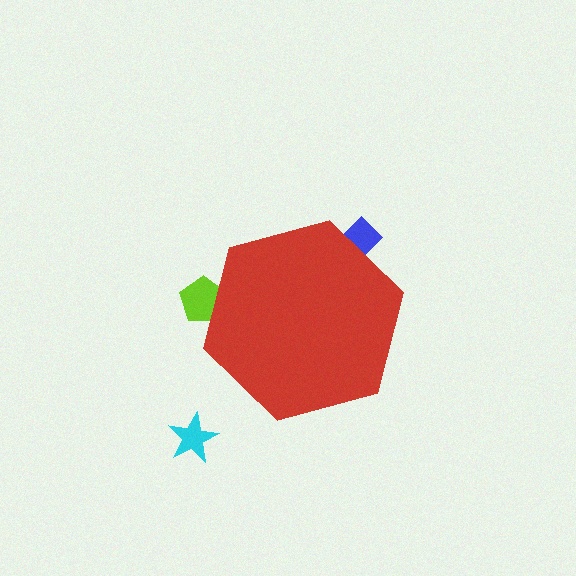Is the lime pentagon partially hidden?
Yes, the lime pentagon is partially hidden behind the red hexagon.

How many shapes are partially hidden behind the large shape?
2 shapes are partially hidden.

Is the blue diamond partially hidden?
Yes, the blue diamond is partially hidden behind the red hexagon.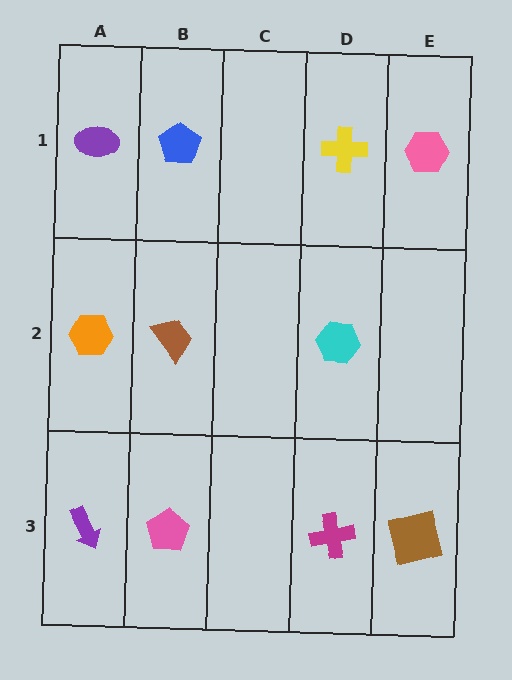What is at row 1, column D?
A yellow cross.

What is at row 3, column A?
A purple arrow.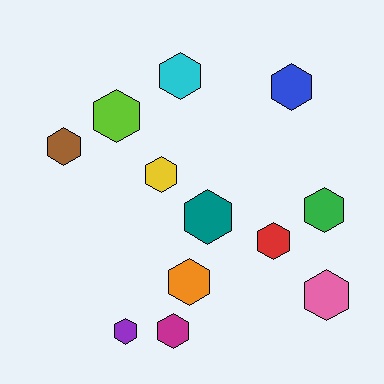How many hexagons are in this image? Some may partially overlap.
There are 12 hexagons.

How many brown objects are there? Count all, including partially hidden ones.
There is 1 brown object.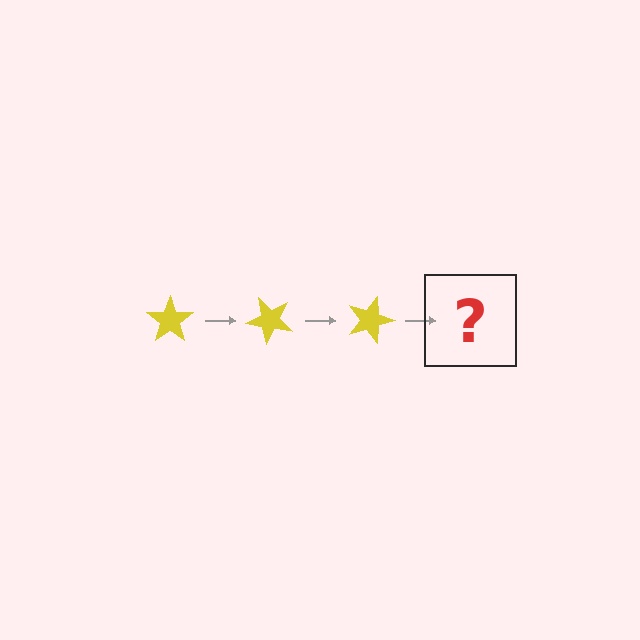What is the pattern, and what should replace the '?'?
The pattern is that the star rotates 45 degrees each step. The '?' should be a yellow star rotated 135 degrees.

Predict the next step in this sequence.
The next step is a yellow star rotated 135 degrees.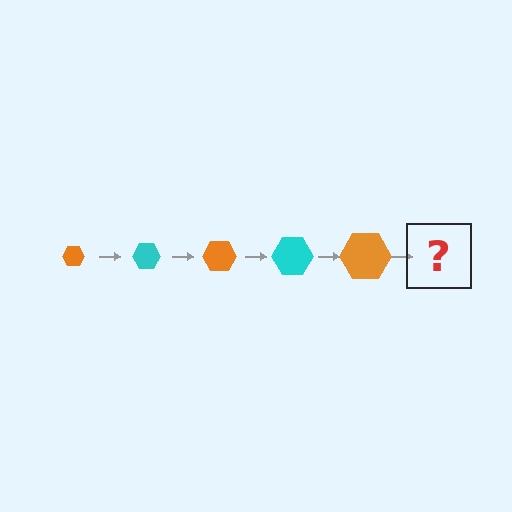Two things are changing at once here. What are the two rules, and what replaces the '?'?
The two rules are that the hexagon grows larger each step and the color cycles through orange and cyan. The '?' should be a cyan hexagon, larger than the previous one.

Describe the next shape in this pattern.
It should be a cyan hexagon, larger than the previous one.